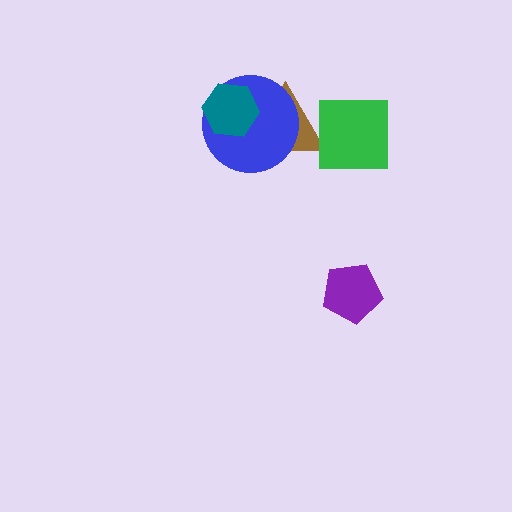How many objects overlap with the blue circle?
2 objects overlap with the blue circle.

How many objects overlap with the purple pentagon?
0 objects overlap with the purple pentagon.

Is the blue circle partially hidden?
Yes, it is partially covered by another shape.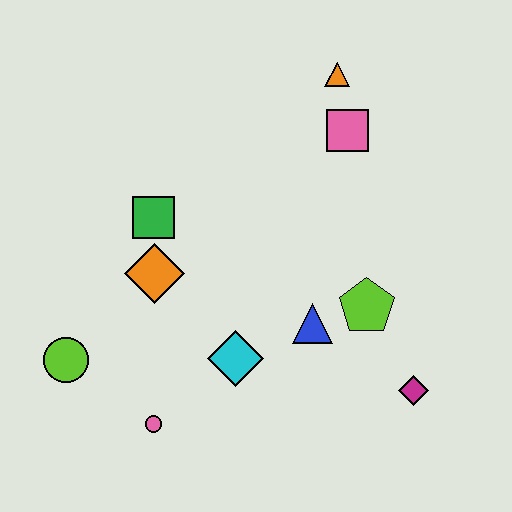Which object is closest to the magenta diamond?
The lime pentagon is closest to the magenta diamond.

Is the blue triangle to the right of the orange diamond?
Yes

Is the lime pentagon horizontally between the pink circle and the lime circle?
No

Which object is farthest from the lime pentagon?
The lime circle is farthest from the lime pentagon.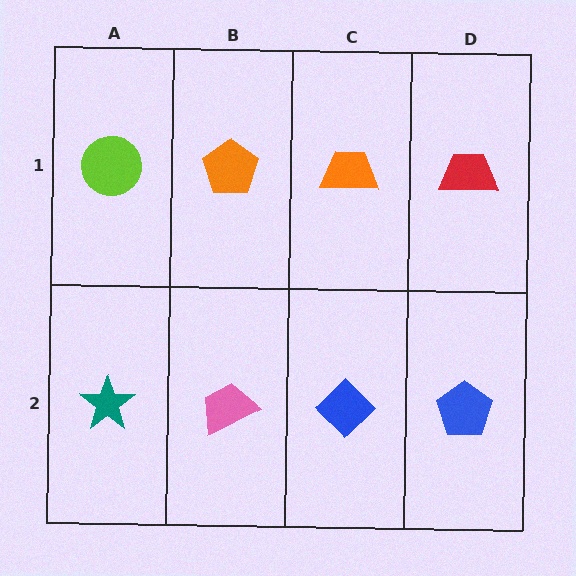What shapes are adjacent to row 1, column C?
A blue diamond (row 2, column C), an orange pentagon (row 1, column B), a red trapezoid (row 1, column D).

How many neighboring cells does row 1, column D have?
2.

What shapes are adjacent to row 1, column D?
A blue pentagon (row 2, column D), an orange trapezoid (row 1, column C).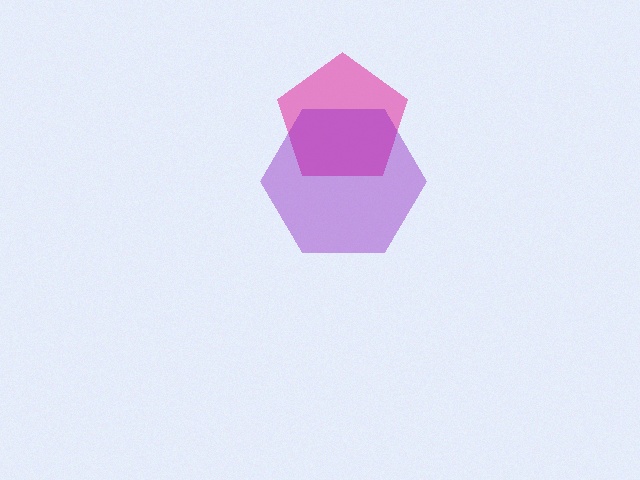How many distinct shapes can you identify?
There are 2 distinct shapes: a pink pentagon, a purple hexagon.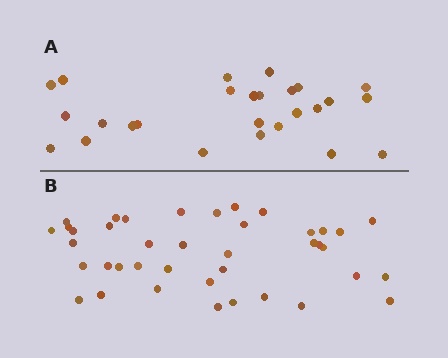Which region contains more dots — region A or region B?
Region B (the bottom region) has more dots.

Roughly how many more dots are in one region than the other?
Region B has approximately 15 more dots than region A.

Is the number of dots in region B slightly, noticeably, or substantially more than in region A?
Region B has substantially more. The ratio is roughly 1.5 to 1.